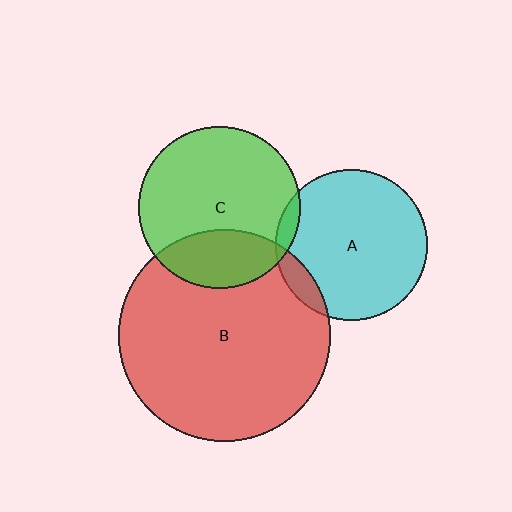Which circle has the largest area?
Circle B (red).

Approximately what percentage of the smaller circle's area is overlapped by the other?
Approximately 10%.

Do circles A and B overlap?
Yes.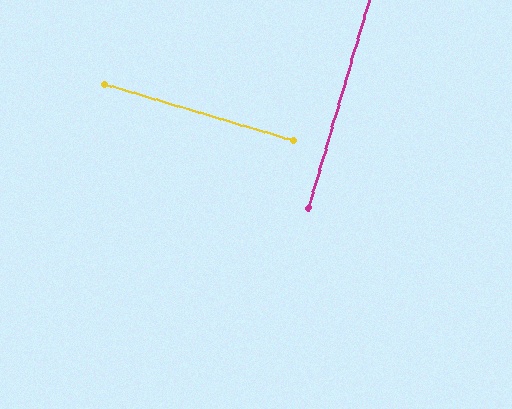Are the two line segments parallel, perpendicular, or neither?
Perpendicular — they meet at approximately 90°.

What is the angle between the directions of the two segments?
Approximately 90 degrees.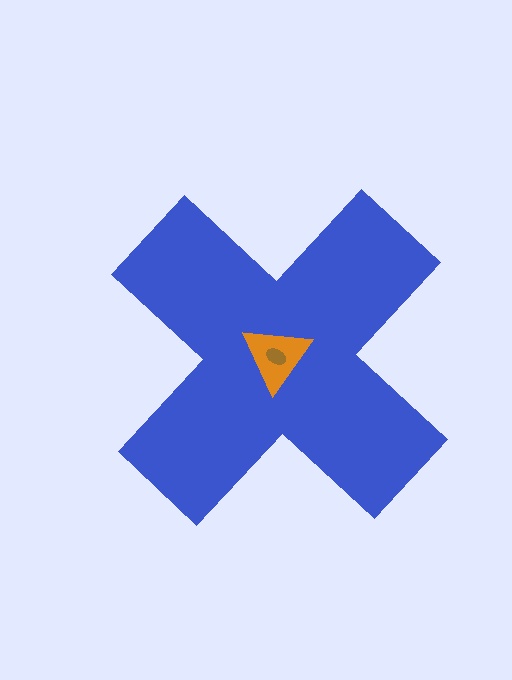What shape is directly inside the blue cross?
The orange triangle.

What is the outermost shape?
The blue cross.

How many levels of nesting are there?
3.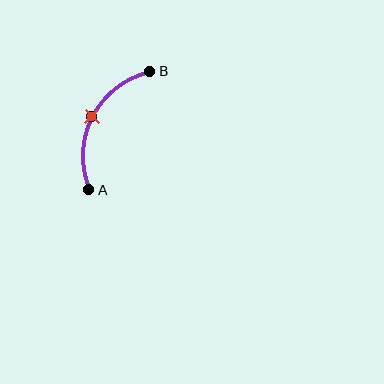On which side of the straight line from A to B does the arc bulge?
The arc bulges to the left of the straight line connecting A and B.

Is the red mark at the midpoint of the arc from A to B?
Yes. The red mark lies on the arc at equal arc-length from both A and B — it is the arc midpoint.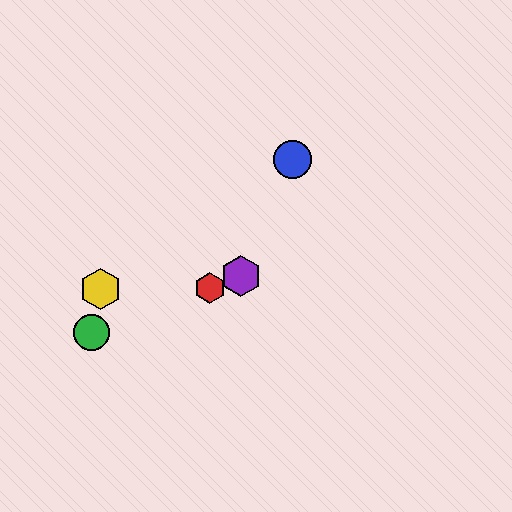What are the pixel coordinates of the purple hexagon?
The purple hexagon is at (241, 276).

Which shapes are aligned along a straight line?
The red hexagon, the green circle, the purple hexagon are aligned along a straight line.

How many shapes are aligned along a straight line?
3 shapes (the red hexagon, the green circle, the purple hexagon) are aligned along a straight line.